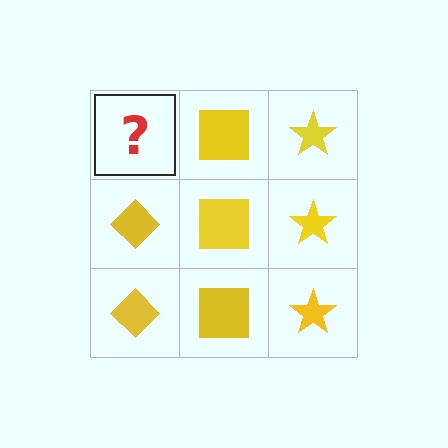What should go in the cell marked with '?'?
The missing cell should contain a yellow diamond.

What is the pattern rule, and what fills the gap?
The rule is that each column has a consistent shape. The gap should be filled with a yellow diamond.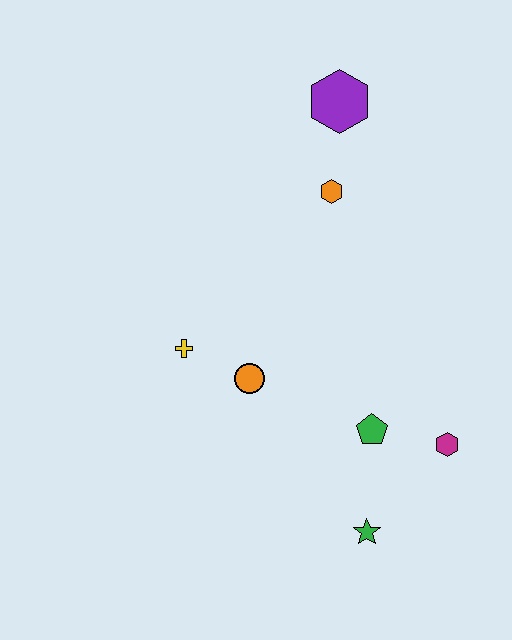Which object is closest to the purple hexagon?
The orange hexagon is closest to the purple hexagon.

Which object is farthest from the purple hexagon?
The green star is farthest from the purple hexagon.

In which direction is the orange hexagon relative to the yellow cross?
The orange hexagon is above the yellow cross.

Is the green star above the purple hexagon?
No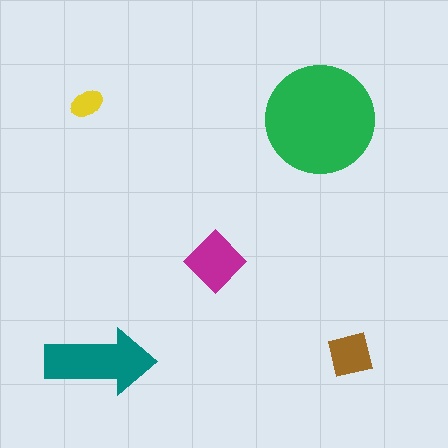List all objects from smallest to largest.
The yellow ellipse, the brown square, the magenta diamond, the teal arrow, the green circle.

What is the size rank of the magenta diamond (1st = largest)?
3rd.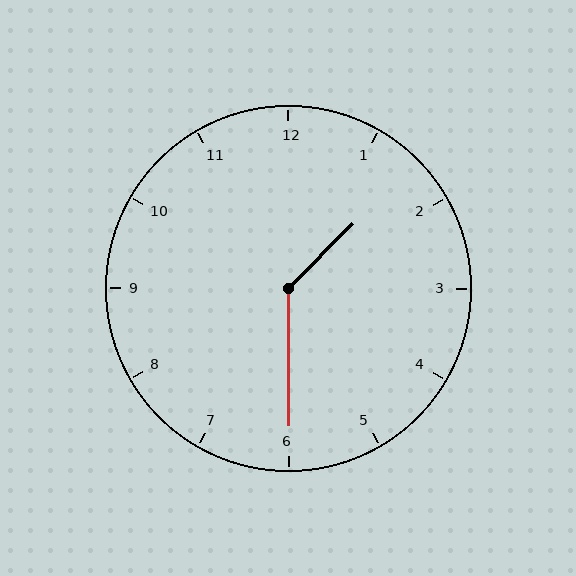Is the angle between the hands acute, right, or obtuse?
It is obtuse.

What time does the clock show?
1:30.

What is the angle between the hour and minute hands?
Approximately 135 degrees.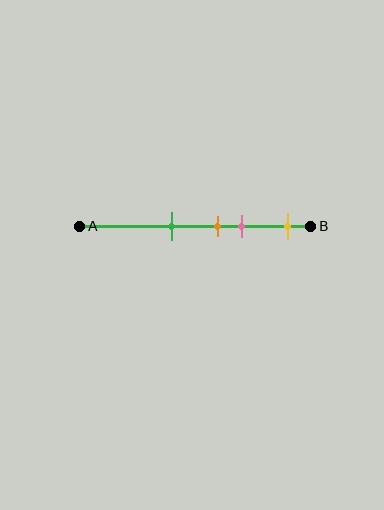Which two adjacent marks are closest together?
The orange and pink marks are the closest adjacent pair.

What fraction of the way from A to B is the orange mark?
The orange mark is approximately 60% (0.6) of the way from A to B.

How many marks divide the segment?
There are 4 marks dividing the segment.